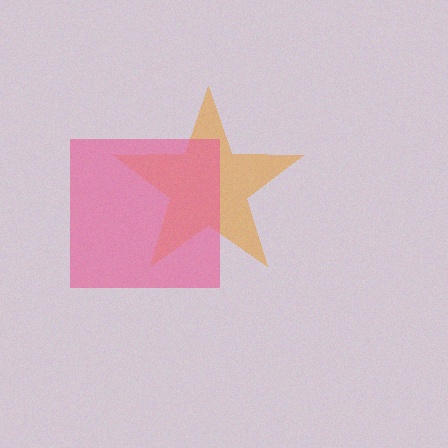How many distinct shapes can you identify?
There are 2 distinct shapes: an orange star, a pink square.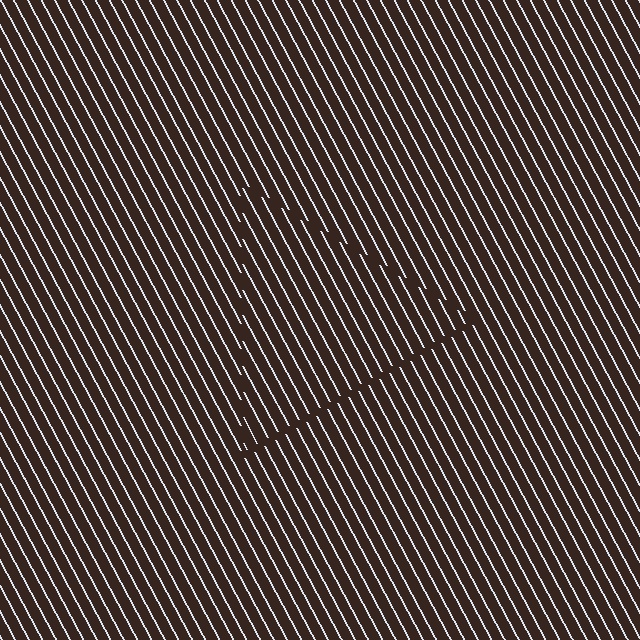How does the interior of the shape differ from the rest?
The interior of the shape contains the same grating, shifted by half a period — the contour is defined by the phase discontinuity where line-ends from the inner and outer gratings abut.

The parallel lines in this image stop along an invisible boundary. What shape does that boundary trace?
An illusory triangle. The interior of the shape contains the same grating, shifted by half a period — the contour is defined by the phase discontinuity where line-ends from the inner and outer gratings abut.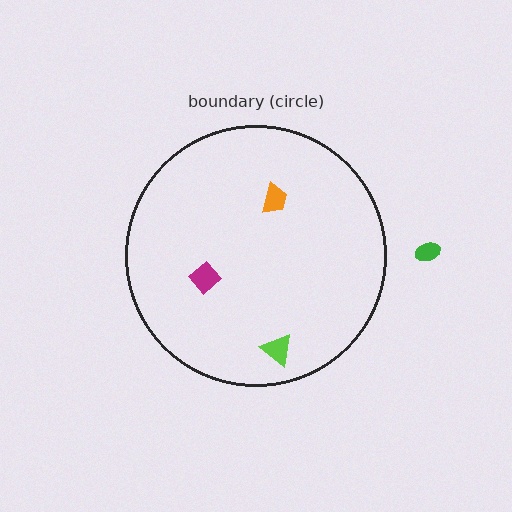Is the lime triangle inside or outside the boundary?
Inside.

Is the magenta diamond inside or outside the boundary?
Inside.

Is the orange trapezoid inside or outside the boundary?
Inside.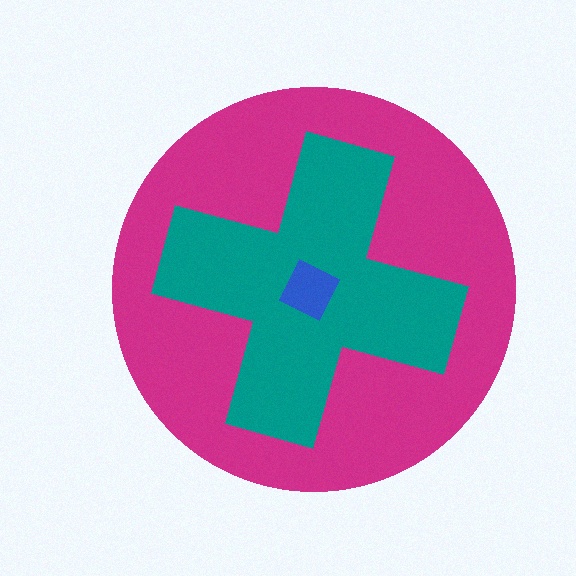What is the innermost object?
The blue diamond.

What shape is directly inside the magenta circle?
The teal cross.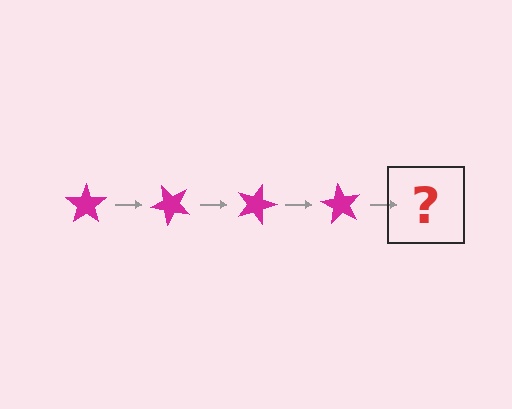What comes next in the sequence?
The next element should be a magenta star rotated 180 degrees.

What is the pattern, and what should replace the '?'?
The pattern is that the star rotates 45 degrees each step. The '?' should be a magenta star rotated 180 degrees.